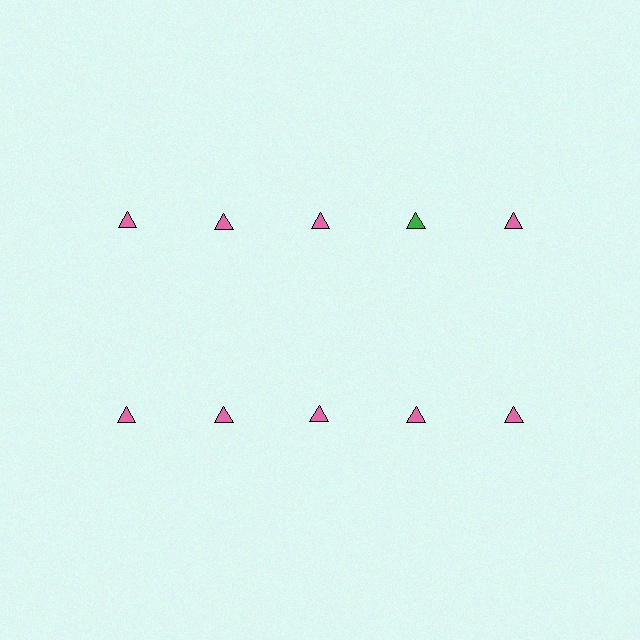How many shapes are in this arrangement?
There are 10 shapes arranged in a grid pattern.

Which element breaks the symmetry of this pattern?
The green triangle in the top row, second from right column breaks the symmetry. All other shapes are pink triangles.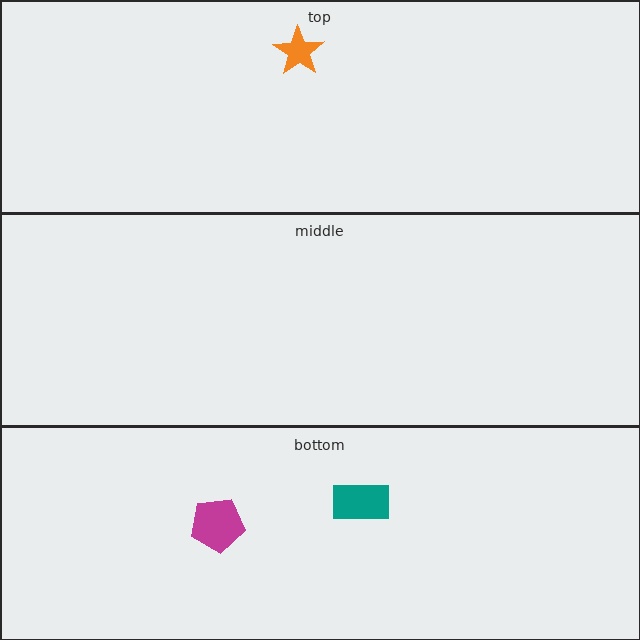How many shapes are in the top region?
1.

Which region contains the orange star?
The top region.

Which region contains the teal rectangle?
The bottom region.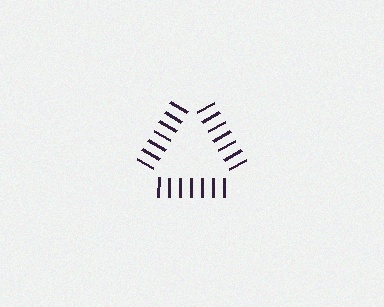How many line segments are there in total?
21 — 7 along each of the 3 edges.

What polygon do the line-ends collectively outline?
An illusory triangle — the line segments terminate on its edges but no continuous stroke is drawn.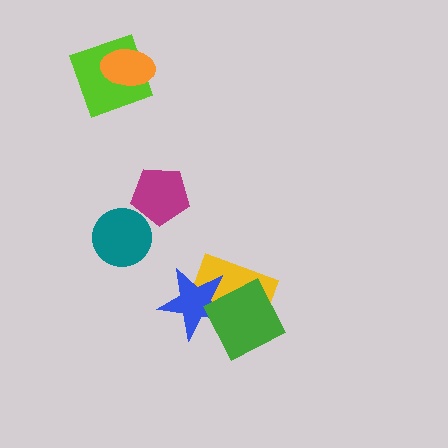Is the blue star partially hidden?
Yes, it is partially covered by another shape.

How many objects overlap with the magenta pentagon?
0 objects overlap with the magenta pentagon.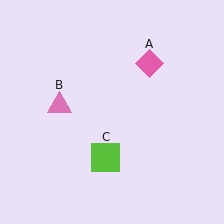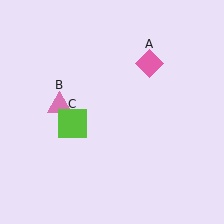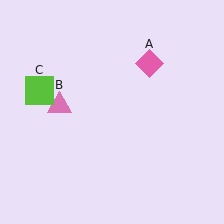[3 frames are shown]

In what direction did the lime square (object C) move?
The lime square (object C) moved up and to the left.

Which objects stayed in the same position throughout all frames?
Pink diamond (object A) and pink triangle (object B) remained stationary.